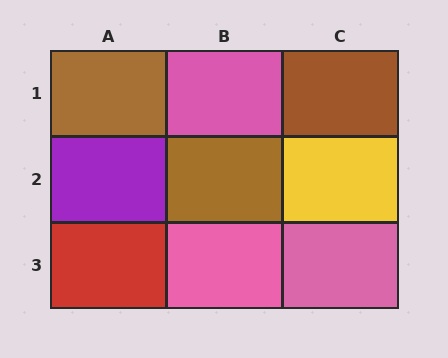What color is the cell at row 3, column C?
Pink.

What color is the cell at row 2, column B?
Brown.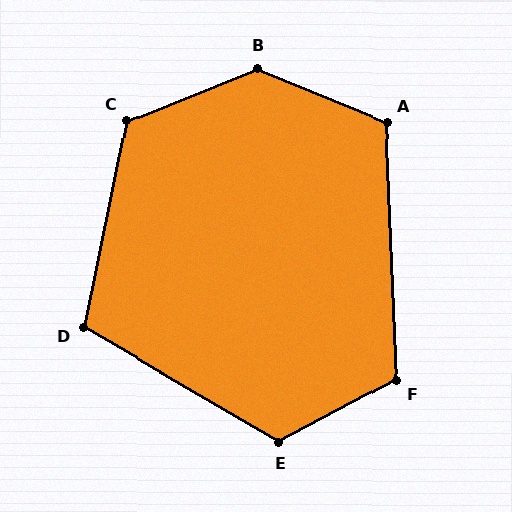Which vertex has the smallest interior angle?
D, at approximately 108 degrees.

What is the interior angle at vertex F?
Approximately 116 degrees (obtuse).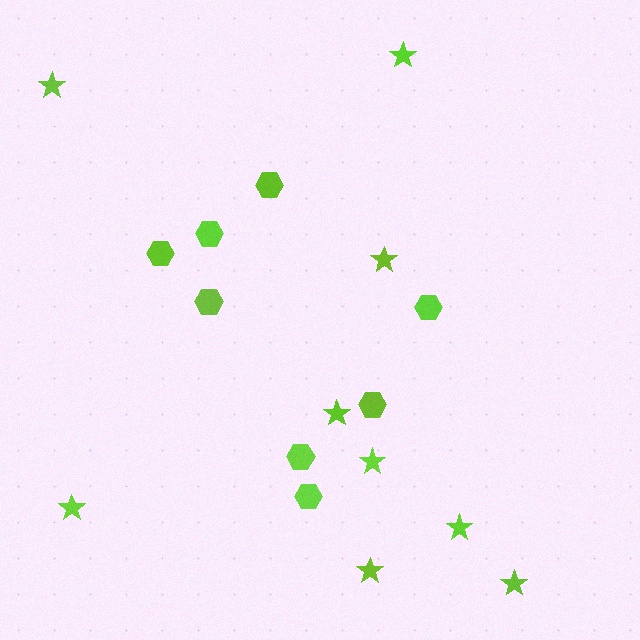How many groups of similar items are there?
There are 2 groups: one group of stars (9) and one group of hexagons (8).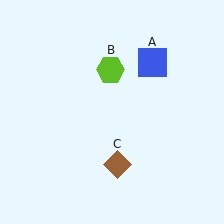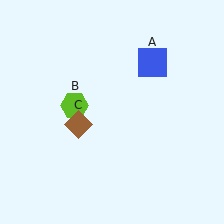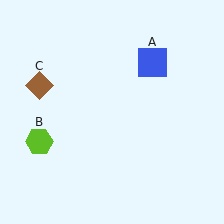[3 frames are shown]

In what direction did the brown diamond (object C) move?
The brown diamond (object C) moved up and to the left.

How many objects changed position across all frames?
2 objects changed position: lime hexagon (object B), brown diamond (object C).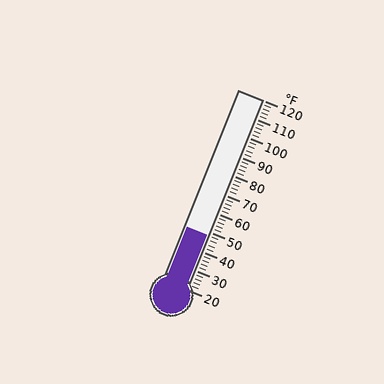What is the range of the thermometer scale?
The thermometer scale ranges from 20°F to 120°F.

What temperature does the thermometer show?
The thermometer shows approximately 48°F.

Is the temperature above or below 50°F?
The temperature is below 50°F.